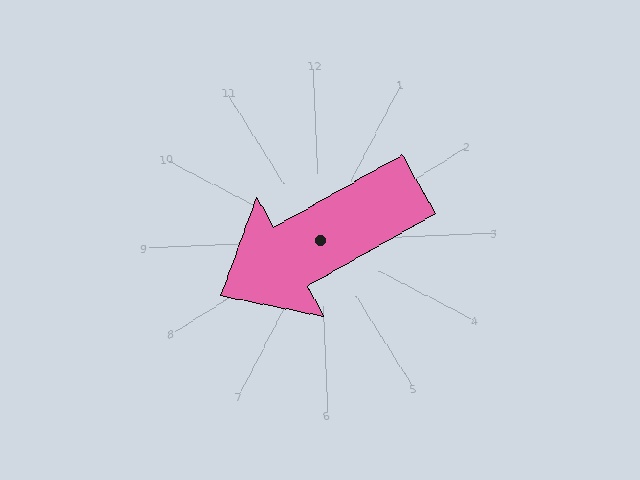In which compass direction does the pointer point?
Southwest.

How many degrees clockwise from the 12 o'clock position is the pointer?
Approximately 243 degrees.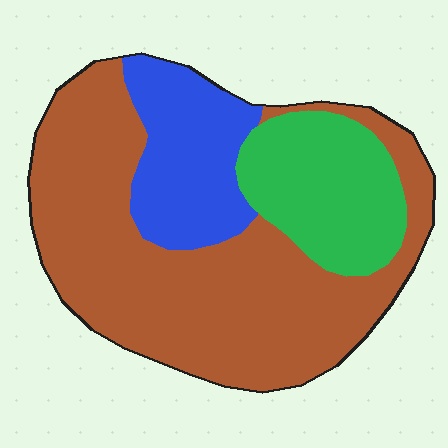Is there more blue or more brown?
Brown.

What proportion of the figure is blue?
Blue takes up about one fifth (1/5) of the figure.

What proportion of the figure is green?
Green covers about 20% of the figure.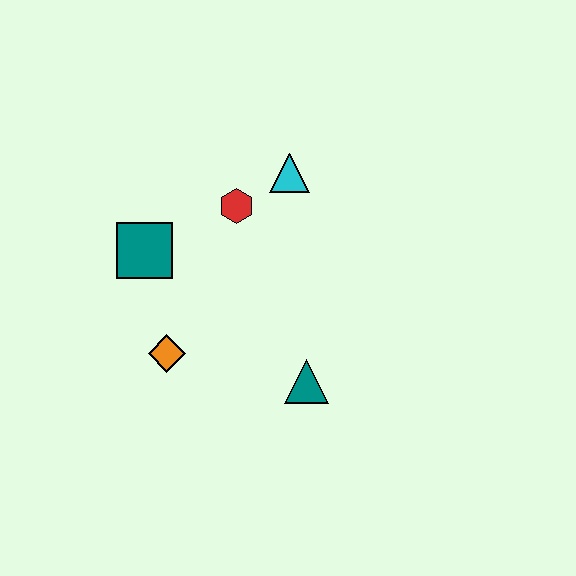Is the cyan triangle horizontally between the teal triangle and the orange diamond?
Yes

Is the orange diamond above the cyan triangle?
No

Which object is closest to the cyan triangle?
The red hexagon is closest to the cyan triangle.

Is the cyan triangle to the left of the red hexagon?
No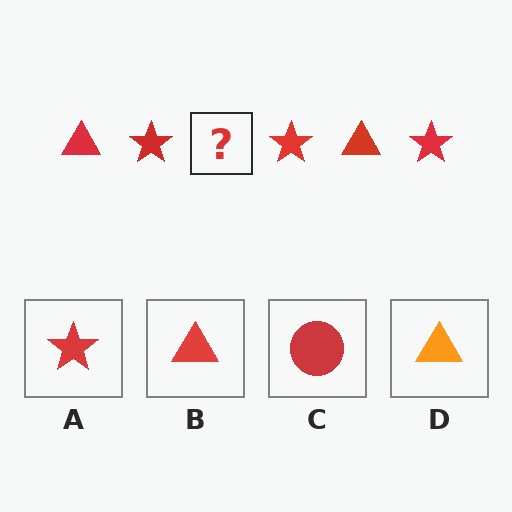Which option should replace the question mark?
Option B.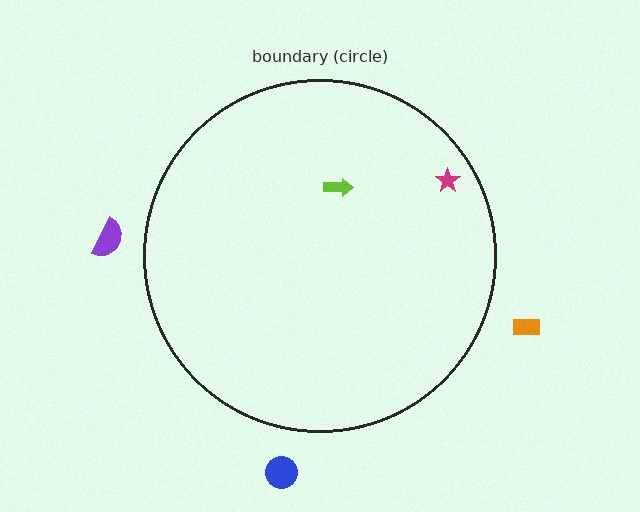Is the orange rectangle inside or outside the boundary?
Outside.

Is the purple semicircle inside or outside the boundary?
Outside.